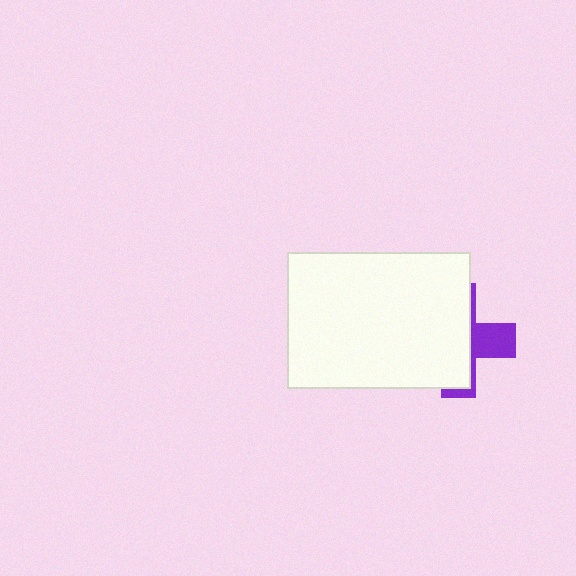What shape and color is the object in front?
The object in front is a white rectangle.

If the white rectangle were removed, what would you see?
You would see the complete purple cross.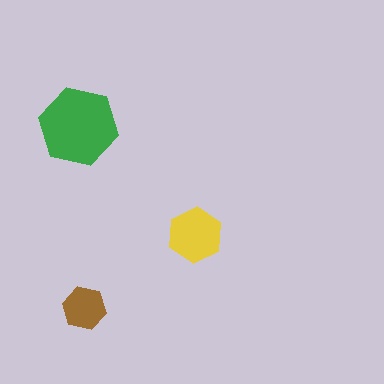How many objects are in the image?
There are 3 objects in the image.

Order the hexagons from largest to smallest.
the green one, the yellow one, the brown one.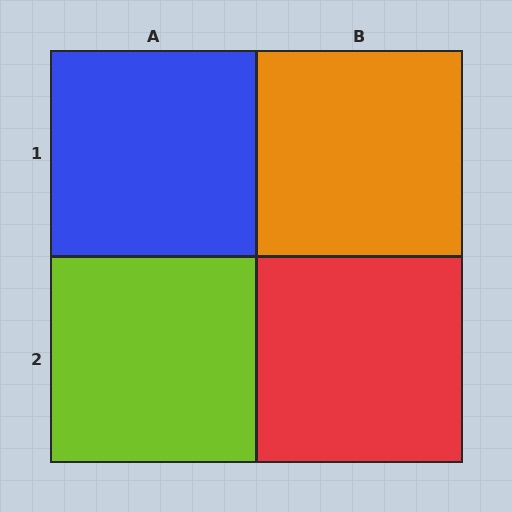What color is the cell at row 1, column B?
Orange.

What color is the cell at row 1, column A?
Blue.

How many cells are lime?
1 cell is lime.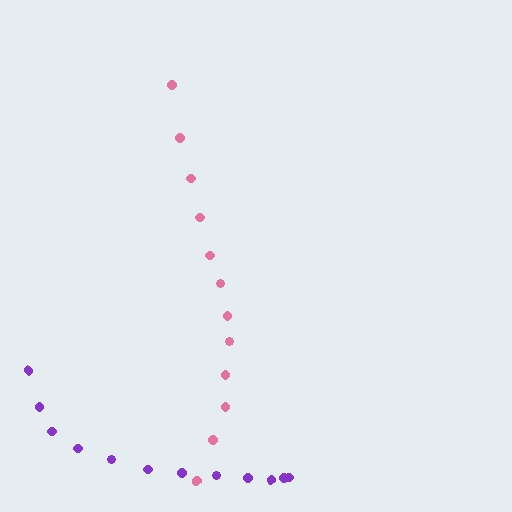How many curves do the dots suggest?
There are 2 distinct paths.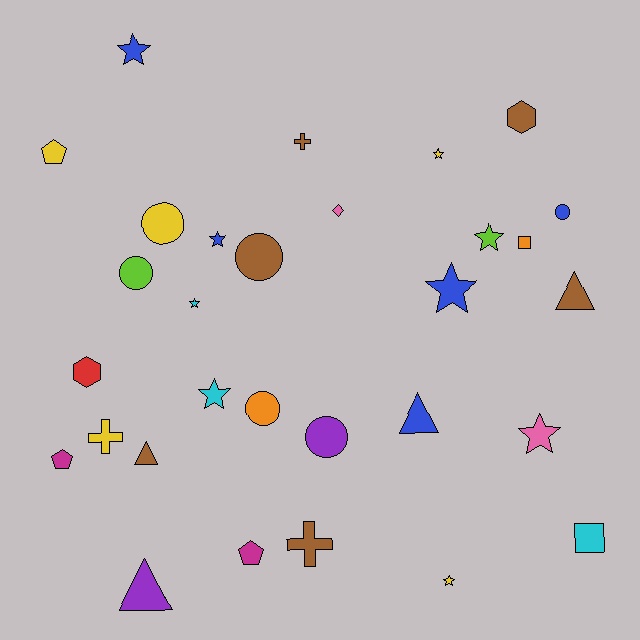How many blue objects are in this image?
There are 5 blue objects.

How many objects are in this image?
There are 30 objects.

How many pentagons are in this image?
There are 3 pentagons.